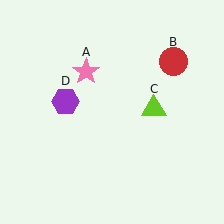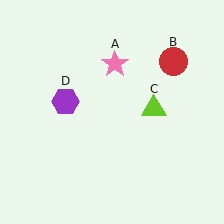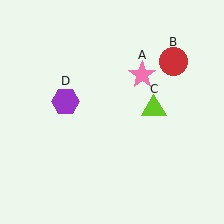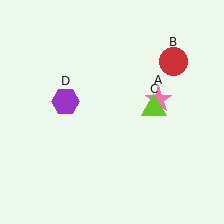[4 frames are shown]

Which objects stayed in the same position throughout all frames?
Red circle (object B) and lime triangle (object C) and purple hexagon (object D) remained stationary.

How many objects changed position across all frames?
1 object changed position: pink star (object A).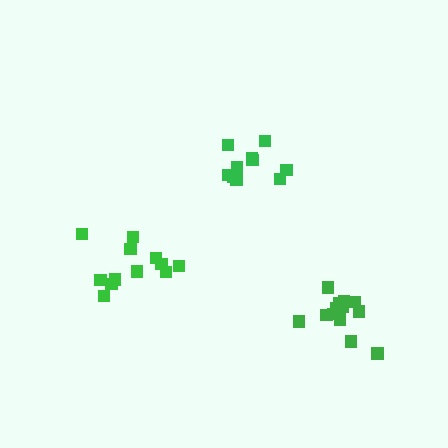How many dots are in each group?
Group 1: 13 dots, Group 2: 10 dots, Group 3: 12 dots (35 total).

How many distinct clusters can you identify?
There are 3 distinct clusters.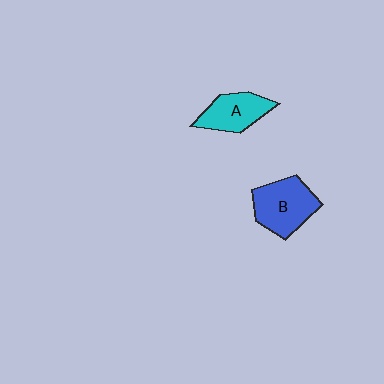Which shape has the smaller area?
Shape A (cyan).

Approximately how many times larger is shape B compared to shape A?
Approximately 1.3 times.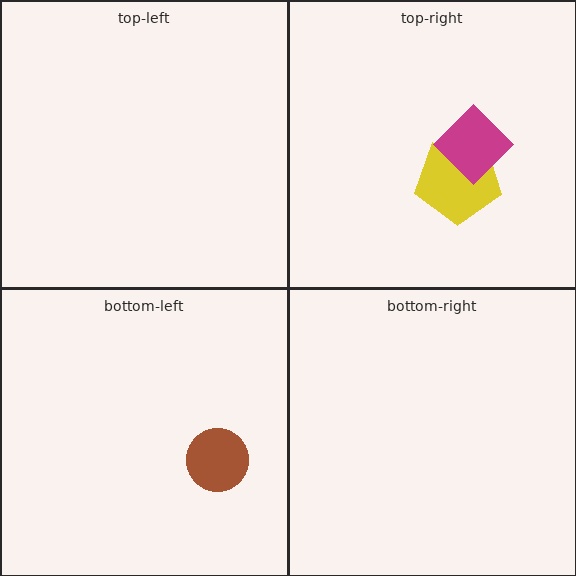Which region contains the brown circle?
The bottom-left region.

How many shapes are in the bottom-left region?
1.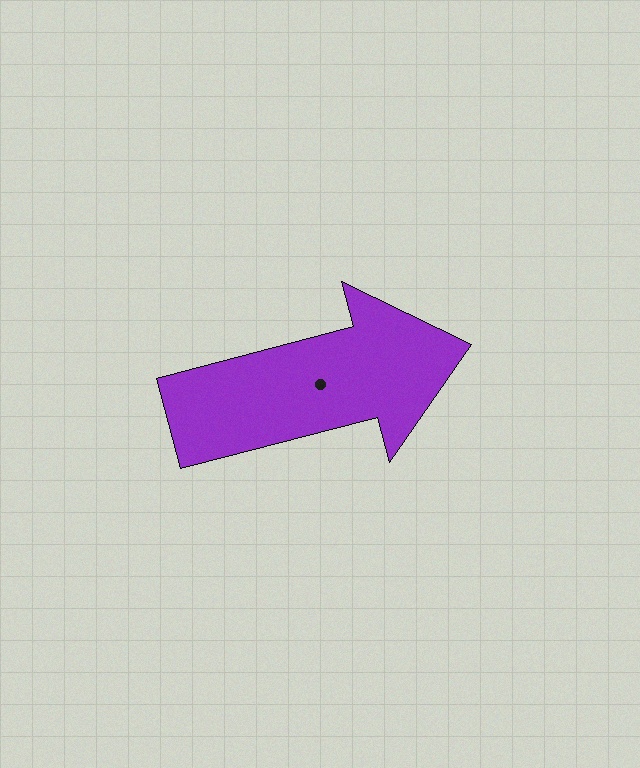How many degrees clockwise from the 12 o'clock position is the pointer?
Approximately 75 degrees.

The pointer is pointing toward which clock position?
Roughly 3 o'clock.